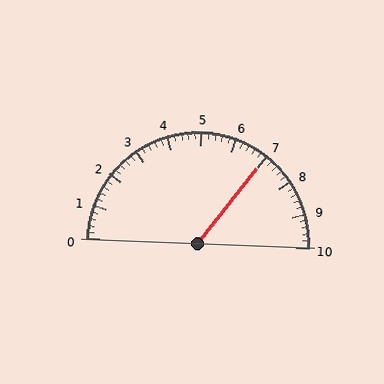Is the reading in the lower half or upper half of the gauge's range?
The reading is in the upper half of the range (0 to 10).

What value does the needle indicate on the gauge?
The needle indicates approximately 7.0.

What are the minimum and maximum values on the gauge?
The gauge ranges from 0 to 10.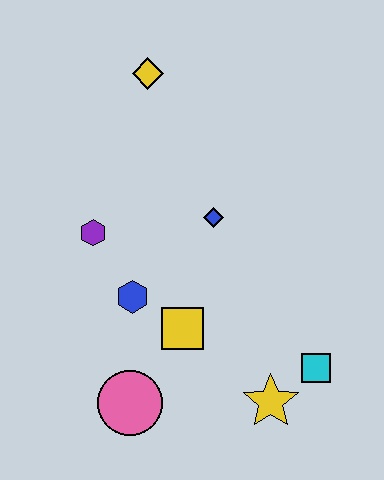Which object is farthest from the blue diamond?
The pink circle is farthest from the blue diamond.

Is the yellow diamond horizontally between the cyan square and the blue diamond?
No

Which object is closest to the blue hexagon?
The yellow square is closest to the blue hexagon.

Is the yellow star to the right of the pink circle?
Yes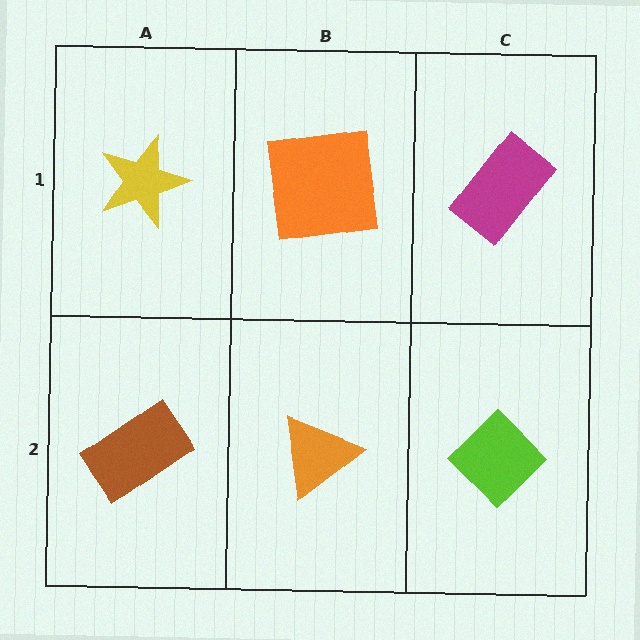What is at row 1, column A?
A yellow star.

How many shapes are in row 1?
3 shapes.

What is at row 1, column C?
A magenta rectangle.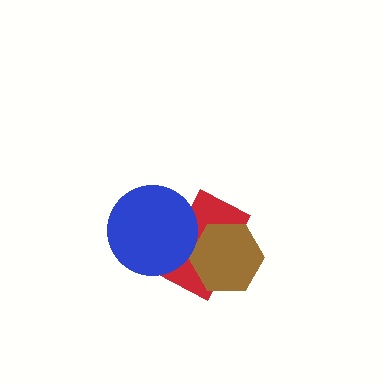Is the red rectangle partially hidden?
Yes, it is partially covered by another shape.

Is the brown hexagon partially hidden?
No, no other shape covers it.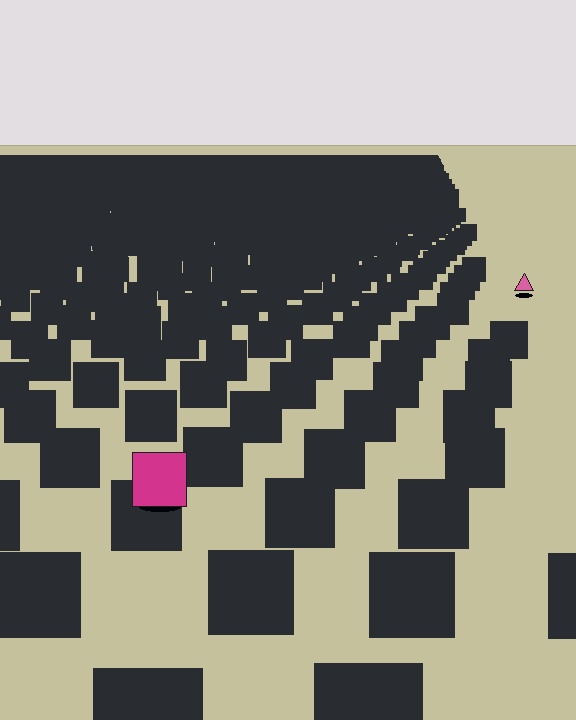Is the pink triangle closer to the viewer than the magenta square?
No. The magenta square is closer — you can tell from the texture gradient: the ground texture is coarser near it.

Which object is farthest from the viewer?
The pink triangle is farthest from the viewer. It appears smaller and the ground texture around it is denser.